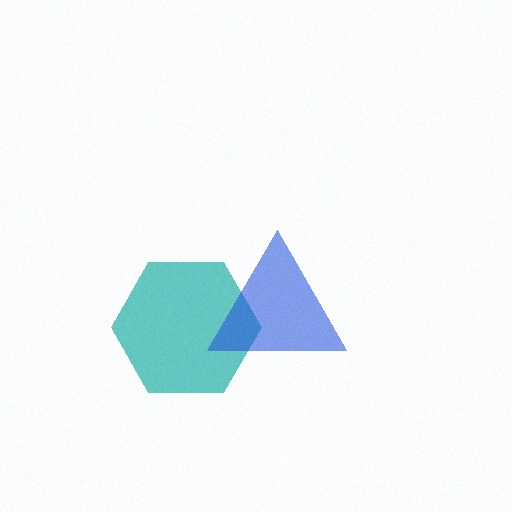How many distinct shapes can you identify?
There are 2 distinct shapes: a teal hexagon, a blue triangle.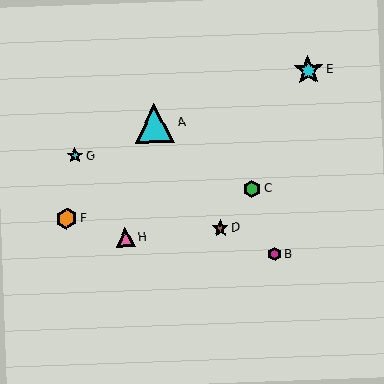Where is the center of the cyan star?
The center of the cyan star is at (75, 156).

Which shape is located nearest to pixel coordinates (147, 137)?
The cyan triangle (labeled A) at (155, 123) is nearest to that location.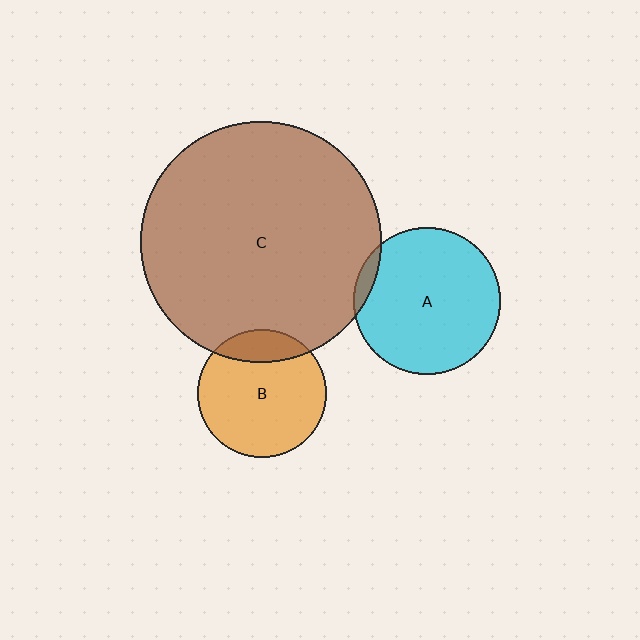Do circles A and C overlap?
Yes.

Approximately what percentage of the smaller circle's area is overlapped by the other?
Approximately 5%.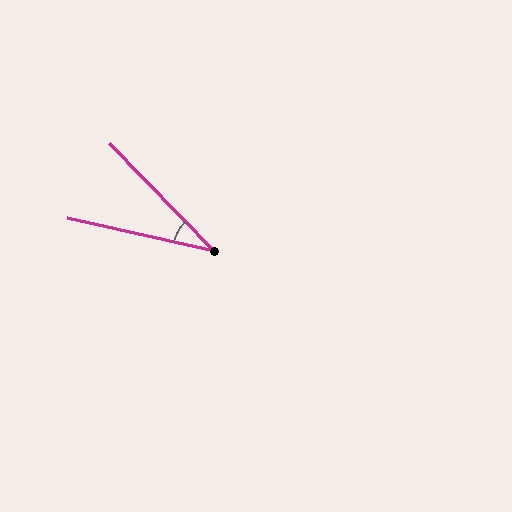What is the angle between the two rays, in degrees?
Approximately 33 degrees.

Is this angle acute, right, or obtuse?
It is acute.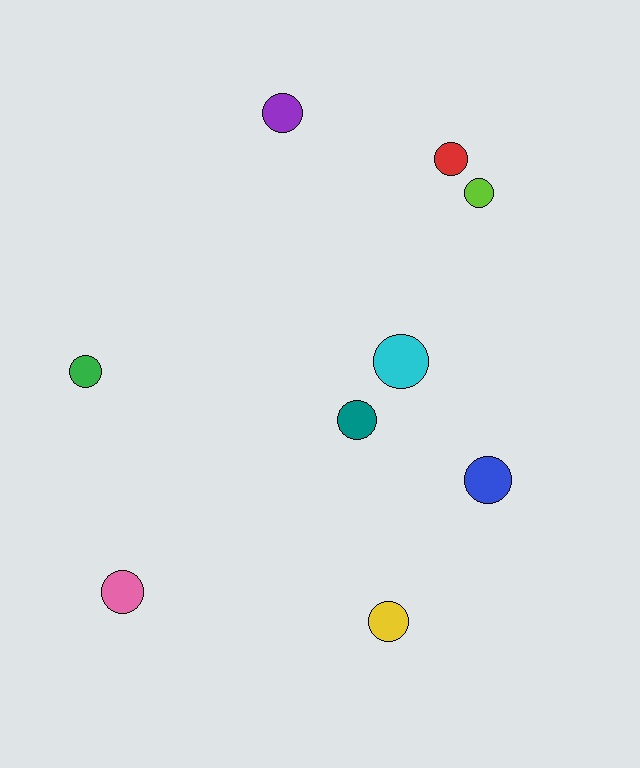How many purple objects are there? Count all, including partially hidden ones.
There is 1 purple object.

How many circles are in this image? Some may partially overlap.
There are 9 circles.